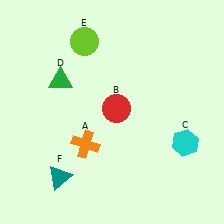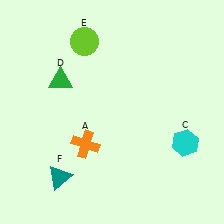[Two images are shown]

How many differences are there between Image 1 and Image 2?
There is 1 difference between the two images.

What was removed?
The red circle (B) was removed in Image 2.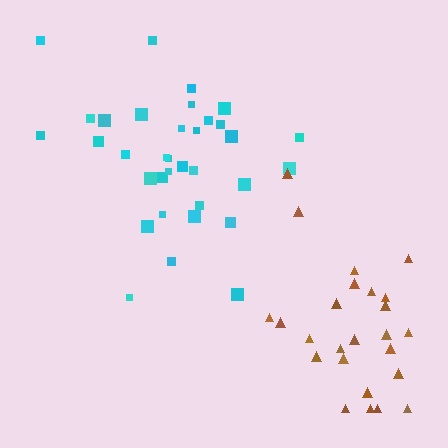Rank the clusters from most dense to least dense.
cyan, brown.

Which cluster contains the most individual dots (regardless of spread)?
Cyan (34).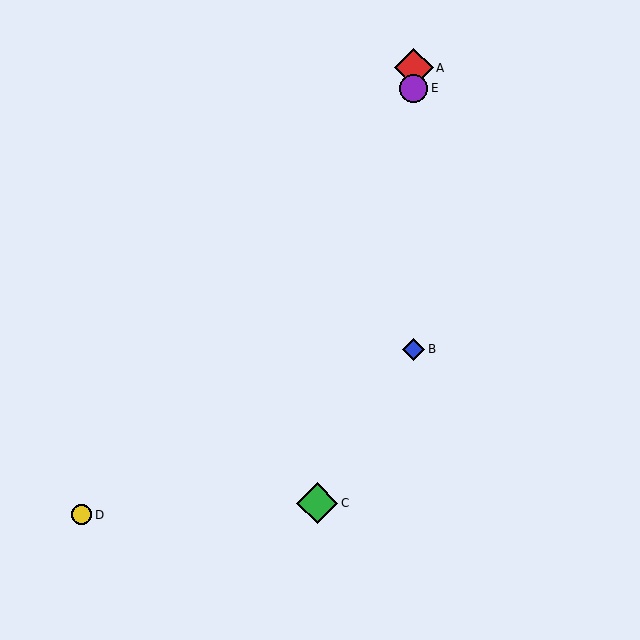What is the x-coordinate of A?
Object A is at x≈414.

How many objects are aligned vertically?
3 objects (A, B, E) are aligned vertically.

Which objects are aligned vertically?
Objects A, B, E are aligned vertically.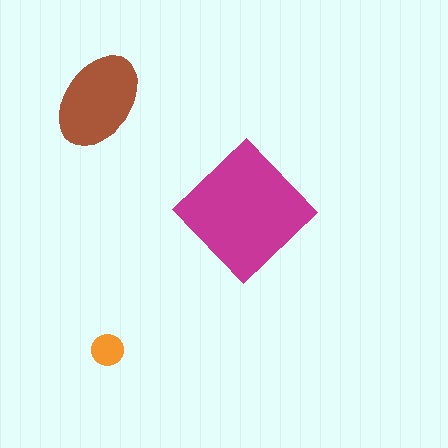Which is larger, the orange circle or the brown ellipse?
The brown ellipse.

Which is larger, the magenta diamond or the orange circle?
The magenta diamond.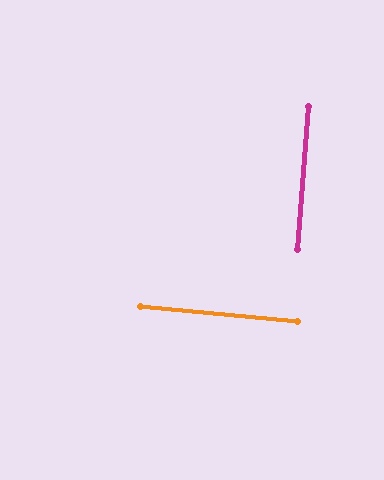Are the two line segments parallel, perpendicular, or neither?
Perpendicular — they meet at approximately 89°.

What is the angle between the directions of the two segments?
Approximately 89 degrees.